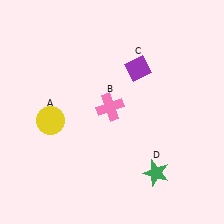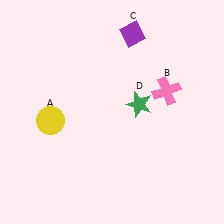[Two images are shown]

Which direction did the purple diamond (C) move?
The purple diamond (C) moved up.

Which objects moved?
The objects that moved are: the pink cross (B), the purple diamond (C), the green star (D).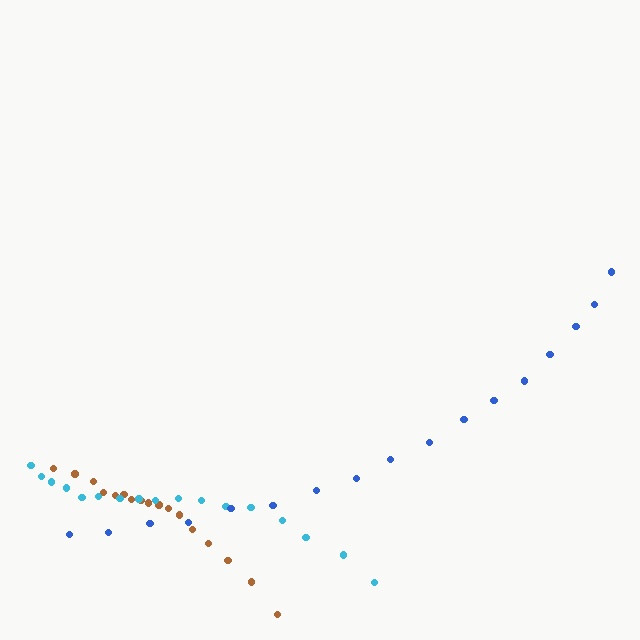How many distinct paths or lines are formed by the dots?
There are 3 distinct paths.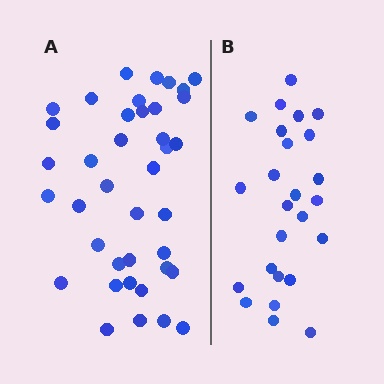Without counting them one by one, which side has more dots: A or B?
Region A (the left region) has more dots.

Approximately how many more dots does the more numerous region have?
Region A has approximately 15 more dots than region B.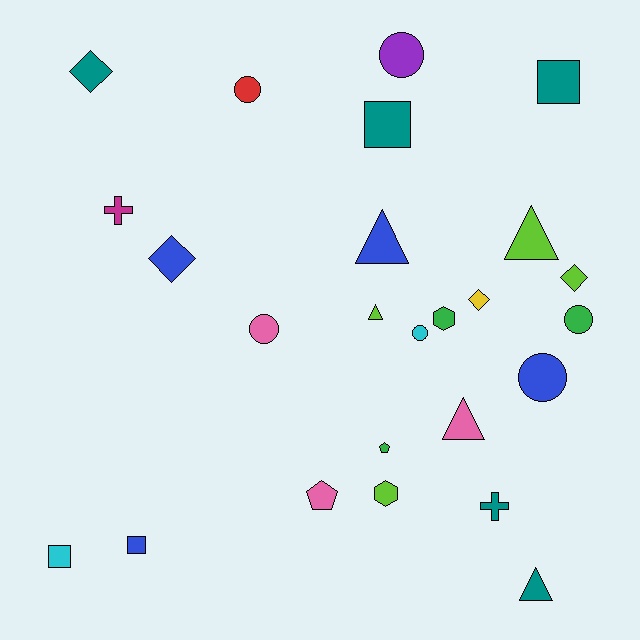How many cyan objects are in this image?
There are 2 cyan objects.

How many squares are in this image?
There are 4 squares.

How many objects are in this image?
There are 25 objects.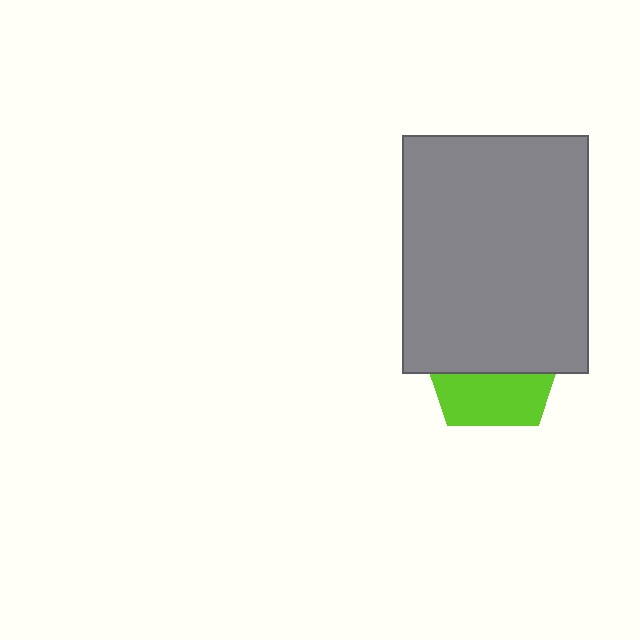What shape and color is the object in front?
The object in front is a gray rectangle.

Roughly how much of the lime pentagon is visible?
A small part of it is visible (roughly 39%).